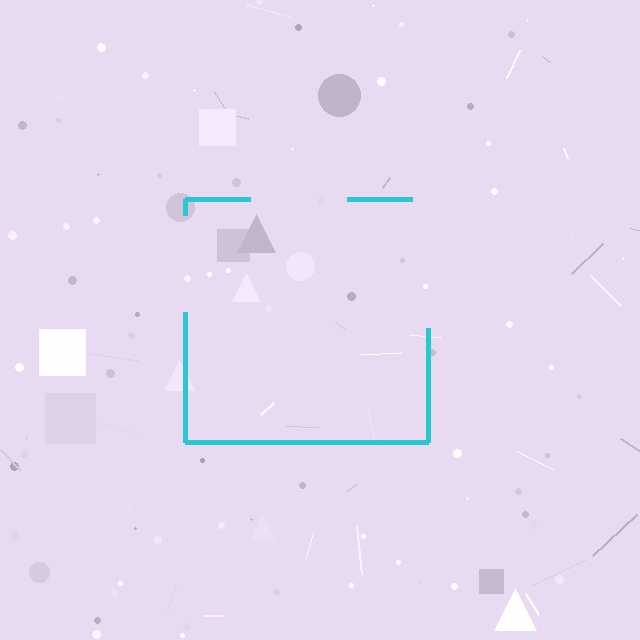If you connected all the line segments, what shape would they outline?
They would outline a square.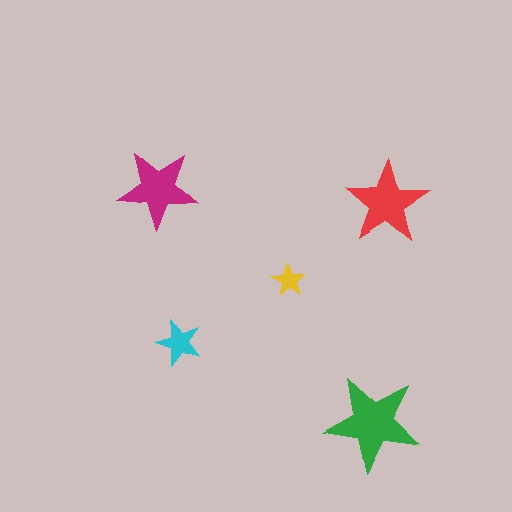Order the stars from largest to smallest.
the green one, the red one, the magenta one, the cyan one, the yellow one.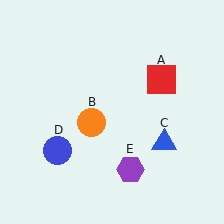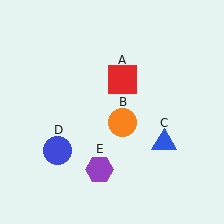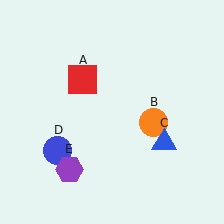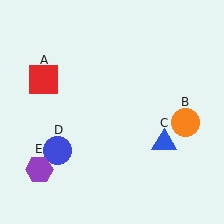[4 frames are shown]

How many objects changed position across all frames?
3 objects changed position: red square (object A), orange circle (object B), purple hexagon (object E).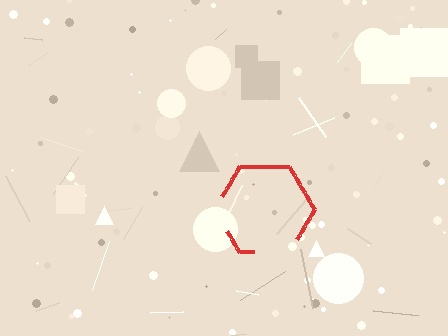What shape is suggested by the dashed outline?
The dashed outline suggests a hexagon.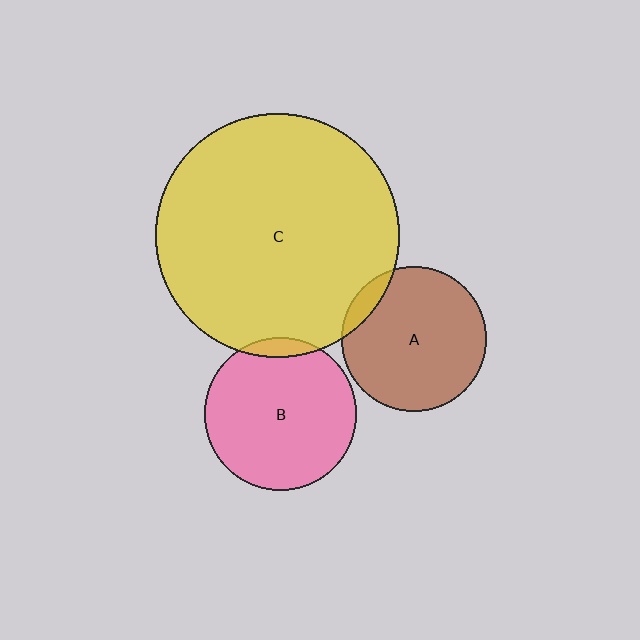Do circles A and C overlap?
Yes.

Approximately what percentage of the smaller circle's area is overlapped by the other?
Approximately 10%.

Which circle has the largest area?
Circle C (yellow).